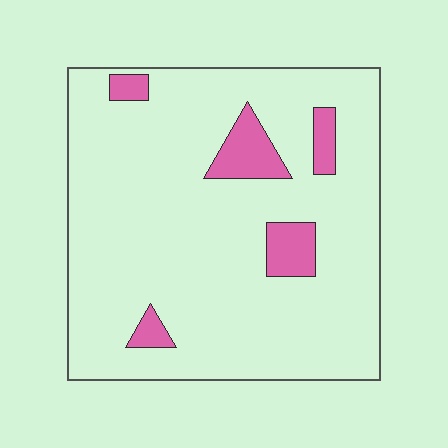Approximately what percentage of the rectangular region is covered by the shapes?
Approximately 10%.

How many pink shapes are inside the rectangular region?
5.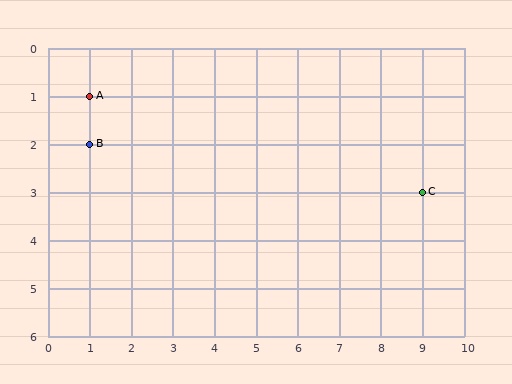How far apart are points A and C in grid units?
Points A and C are 8 columns and 2 rows apart (about 8.2 grid units diagonally).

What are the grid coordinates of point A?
Point A is at grid coordinates (1, 1).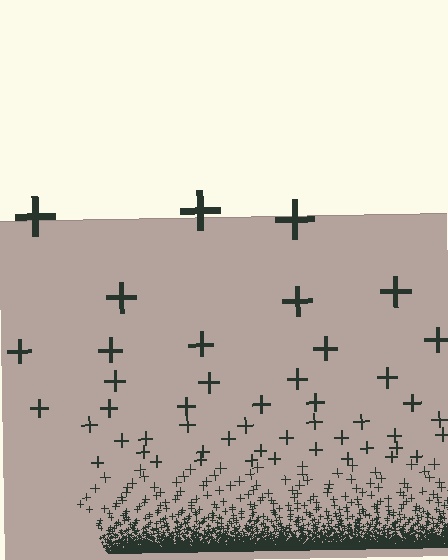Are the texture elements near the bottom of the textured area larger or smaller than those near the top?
Smaller. The gradient is inverted — elements near the bottom are smaller and denser.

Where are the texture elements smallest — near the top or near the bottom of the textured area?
Near the bottom.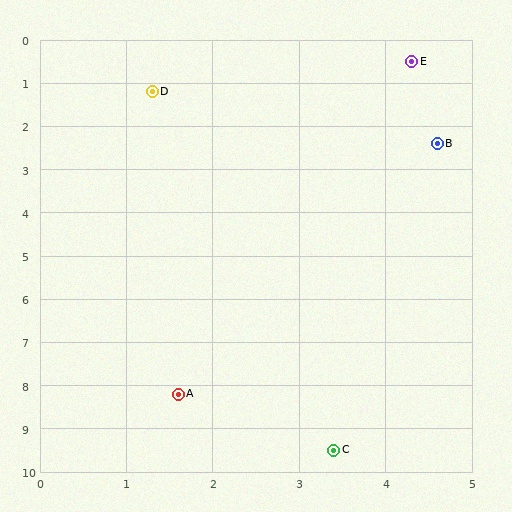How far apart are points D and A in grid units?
Points D and A are about 7.0 grid units apart.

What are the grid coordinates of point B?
Point B is at approximately (4.6, 2.4).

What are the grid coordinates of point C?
Point C is at approximately (3.4, 9.5).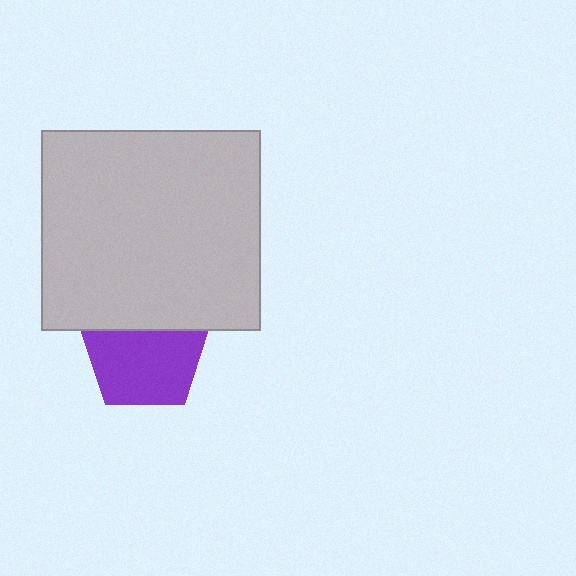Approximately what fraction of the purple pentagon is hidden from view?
Roughly 30% of the purple pentagon is hidden behind the light gray rectangle.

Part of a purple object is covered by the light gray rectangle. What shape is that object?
It is a pentagon.